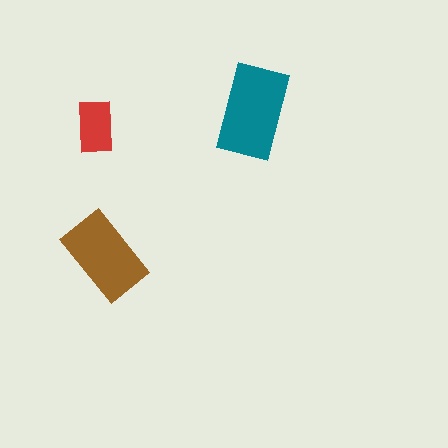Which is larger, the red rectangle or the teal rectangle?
The teal one.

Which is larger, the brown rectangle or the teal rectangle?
The teal one.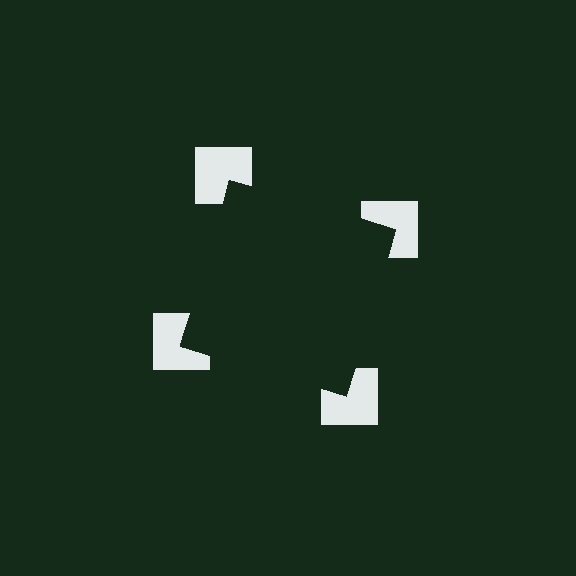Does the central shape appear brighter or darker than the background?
It typically appears slightly darker than the background, even though no actual brightness change is drawn.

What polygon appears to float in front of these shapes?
An illusory square — its edges are inferred from the aligned wedge cuts in the notched squares, not physically drawn.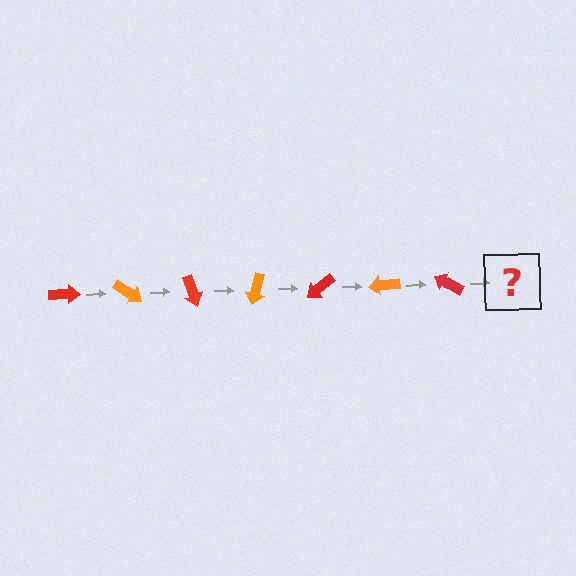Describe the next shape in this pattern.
It should be an orange arrow, rotated 245 degrees from the start.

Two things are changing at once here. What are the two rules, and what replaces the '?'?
The two rules are that it rotates 35 degrees each step and the color cycles through red and orange. The '?' should be an orange arrow, rotated 245 degrees from the start.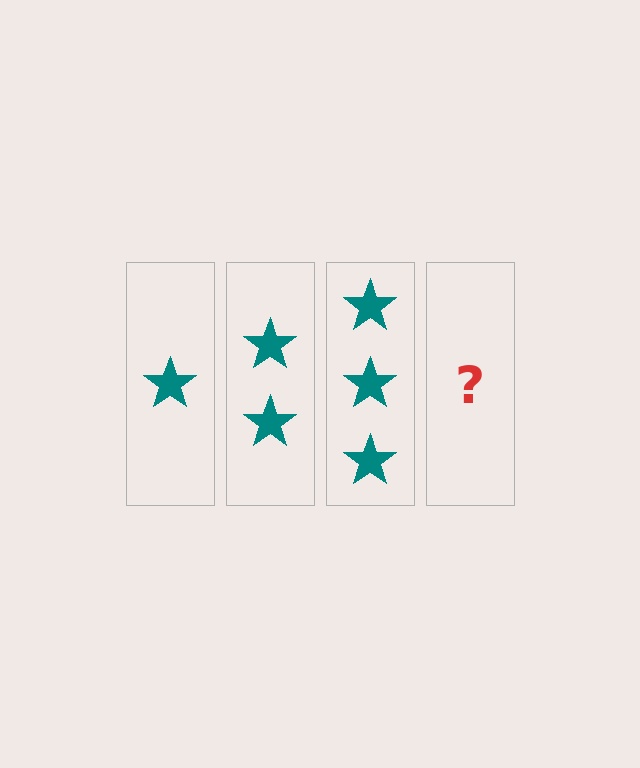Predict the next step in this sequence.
The next step is 4 stars.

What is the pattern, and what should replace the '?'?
The pattern is that each step adds one more star. The '?' should be 4 stars.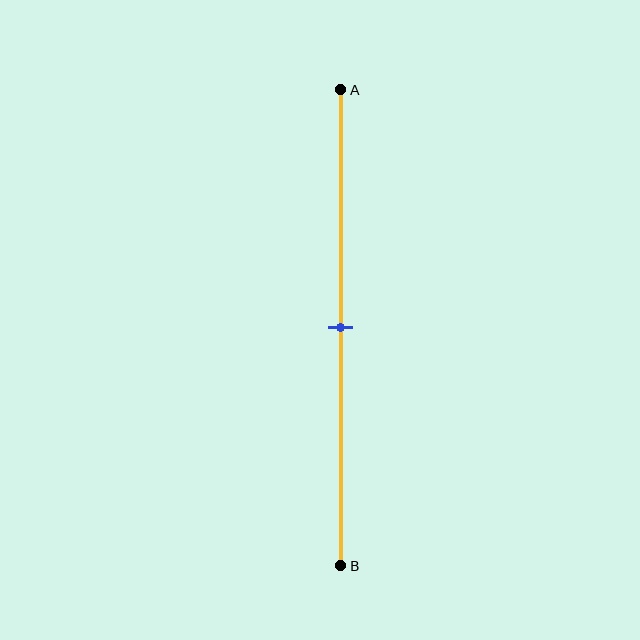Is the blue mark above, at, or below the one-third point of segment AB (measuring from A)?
The blue mark is below the one-third point of segment AB.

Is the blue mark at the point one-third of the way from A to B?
No, the mark is at about 50% from A, not at the 33% one-third point.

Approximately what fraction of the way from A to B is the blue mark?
The blue mark is approximately 50% of the way from A to B.